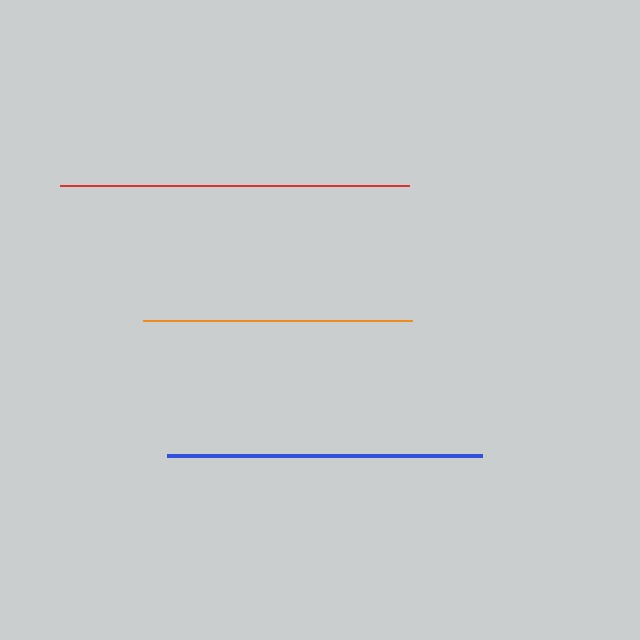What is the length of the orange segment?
The orange segment is approximately 269 pixels long.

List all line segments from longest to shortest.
From longest to shortest: red, blue, orange.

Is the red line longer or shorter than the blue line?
The red line is longer than the blue line.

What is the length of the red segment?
The red segment is approximately 349 pixels long.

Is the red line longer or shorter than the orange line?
The red line is longer than the orange line.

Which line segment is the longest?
The red line is the longest at approximately 349 pixels.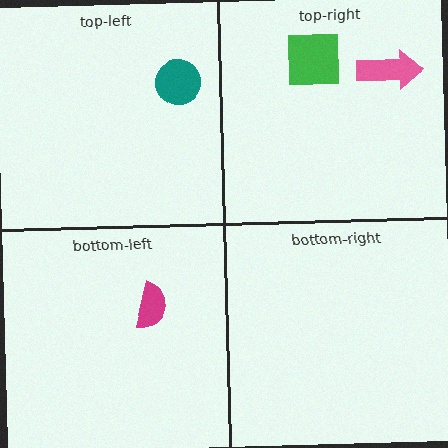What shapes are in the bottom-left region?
The magenta semicircle.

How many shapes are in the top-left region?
1.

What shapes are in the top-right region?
The pink arrow, the green square.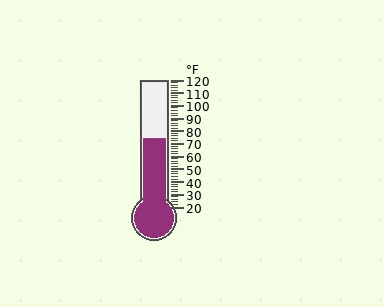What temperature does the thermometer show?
The thermometer shows approximately 74°F.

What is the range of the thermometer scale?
The thermometer scale ranges from 20°F to 120°F.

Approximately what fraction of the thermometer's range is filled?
The thermometer is filled to approximately 55% of its range.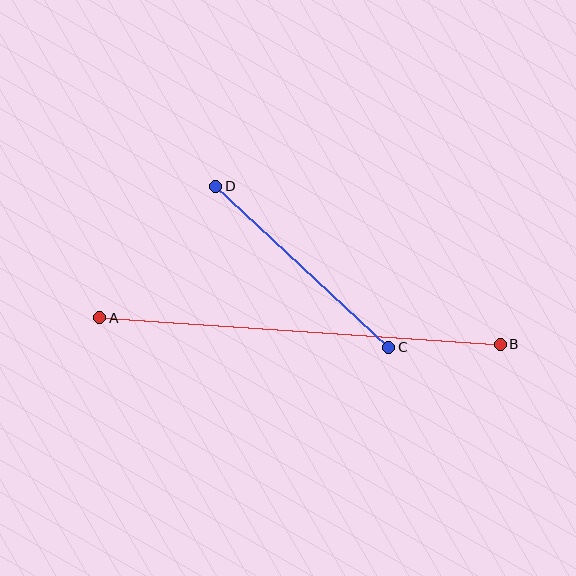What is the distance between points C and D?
The distance is approximately 237 pixels.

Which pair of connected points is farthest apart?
Points A and B are farthest apart.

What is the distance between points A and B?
The distance is approximately 401 pixels.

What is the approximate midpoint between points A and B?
The midpoint is at approximately (300, 331) pixels.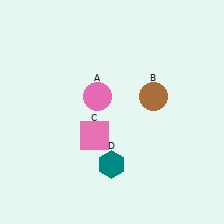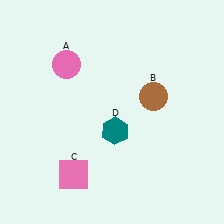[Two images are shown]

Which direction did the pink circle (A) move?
The pink circle (A) moved up.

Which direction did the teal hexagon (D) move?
The teal hexagon (D) moved up.